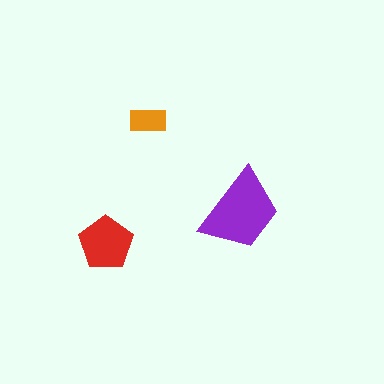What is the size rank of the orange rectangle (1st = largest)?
3rd.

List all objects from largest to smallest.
The purple trapezoid, the red pentagon, the orange rectangle.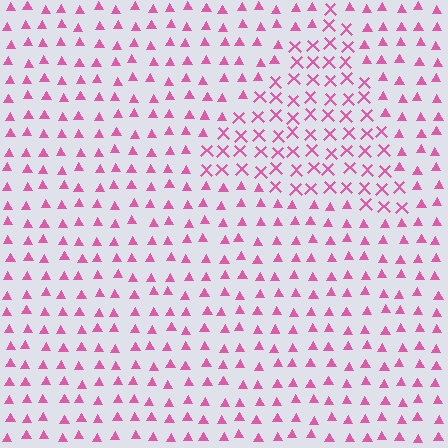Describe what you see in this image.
The image is filled with small pink elements arranged in a uniform grid. A triangle-shaped region contains X marks, while the surrounding area contains triangles. The boundary is defined purely by the change in element shape.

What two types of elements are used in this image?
The image uses X marks inside the triangle region and triangles outside it.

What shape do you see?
I see a triangle.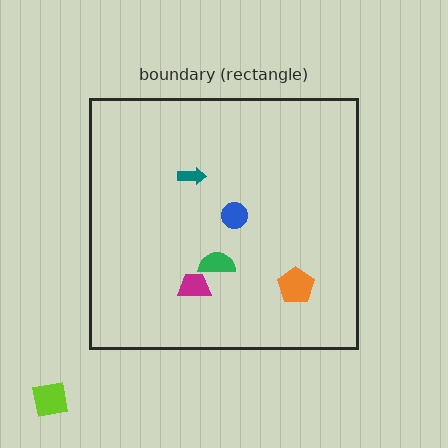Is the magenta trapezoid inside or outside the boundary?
Inside.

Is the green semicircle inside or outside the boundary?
Inside.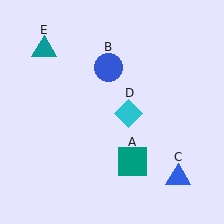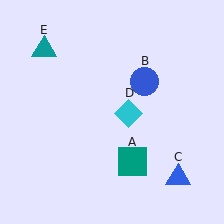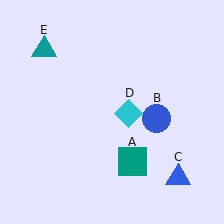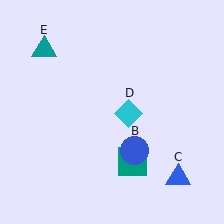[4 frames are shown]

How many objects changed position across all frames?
1 object changed position: blue circle (object B).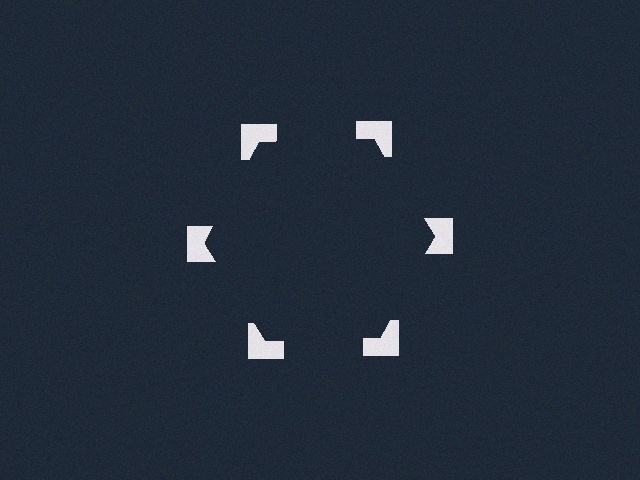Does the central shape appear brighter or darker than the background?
It typically appears slightly darker than the background, even though no actual brightness change is drawn.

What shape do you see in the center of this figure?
An illusory hexagon — its edges are inferred from the aligned wedge cuts in the notched squares, not physically drawn.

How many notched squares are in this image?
There are 6 — one at each vertex of the illusory hexagon.